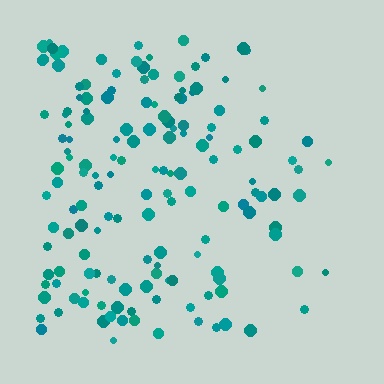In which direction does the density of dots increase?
From right to left, with the left side densest.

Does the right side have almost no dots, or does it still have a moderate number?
Still a moderate number, just noticeably fewer than the left.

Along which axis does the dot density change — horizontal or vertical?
Horizontal.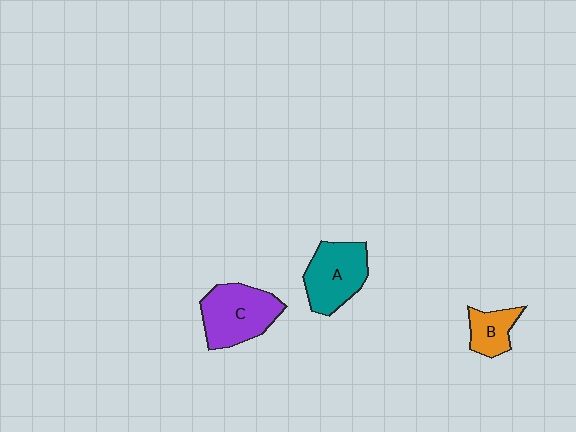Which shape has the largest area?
Shape C (purple).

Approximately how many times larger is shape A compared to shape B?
Approximately 1.8 times.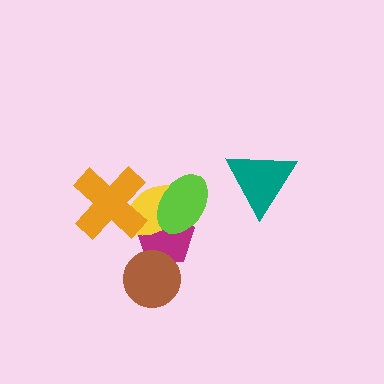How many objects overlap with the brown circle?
1 object overlaps with the brown circle.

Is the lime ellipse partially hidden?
No, no other shape covers it.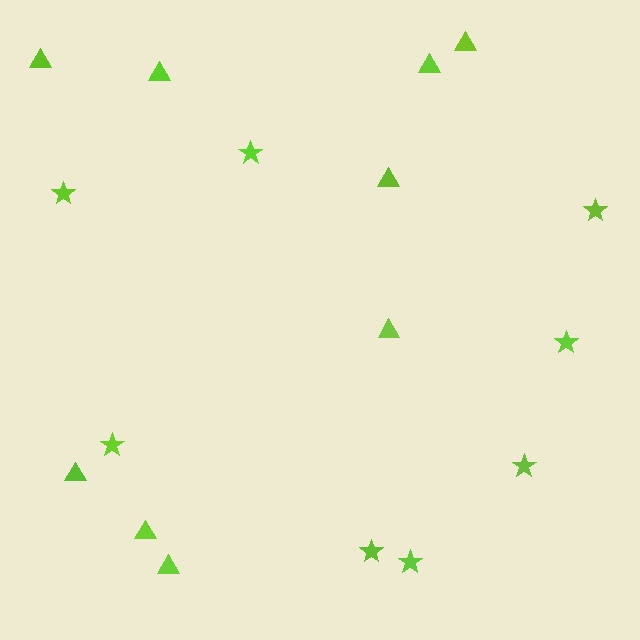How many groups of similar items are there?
There are 2 groups: one group of stars (8) and one group of triangles (9).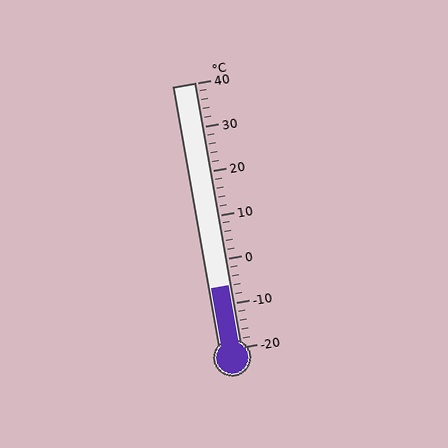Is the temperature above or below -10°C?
The temperature is above -10°C.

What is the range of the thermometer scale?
The thermometer scale ranges from -20°C to 40°C.